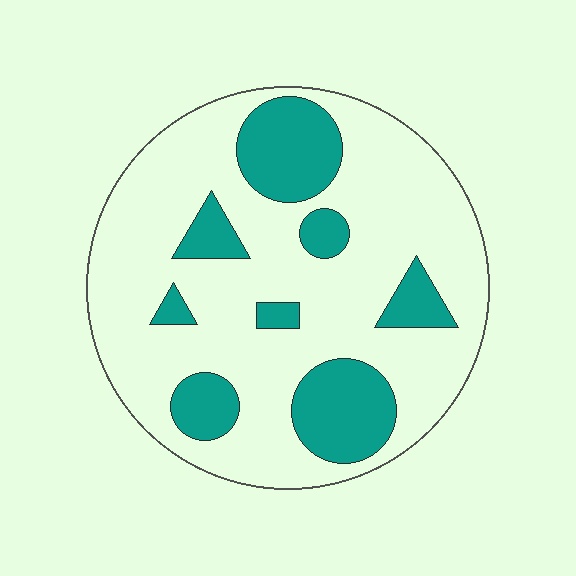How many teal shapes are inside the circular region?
8.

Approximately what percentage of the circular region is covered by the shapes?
Approximately 25%.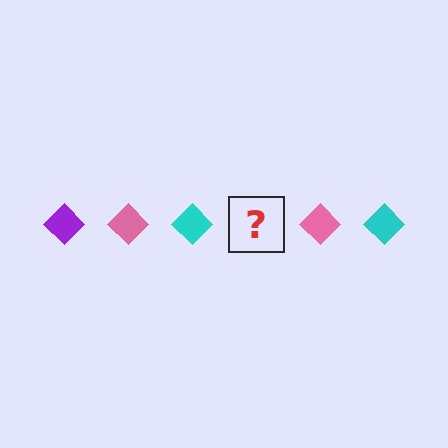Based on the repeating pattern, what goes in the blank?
The blank should be a purple diamond.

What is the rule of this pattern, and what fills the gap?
The rule is that the pattern cycles through purple, pink, cyan diamonds. The gap should be filled with a purple diamond.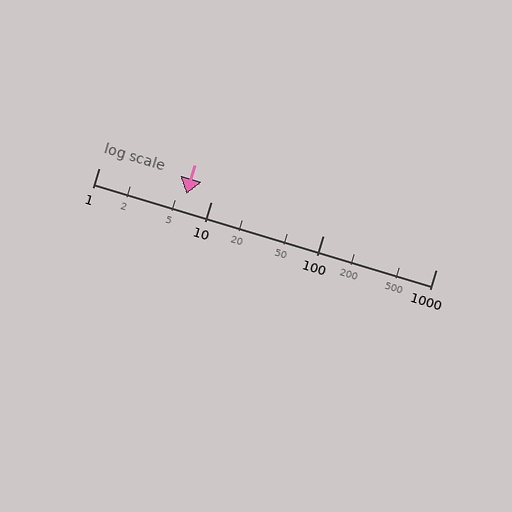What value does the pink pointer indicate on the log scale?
The pointer indicates approximately 6.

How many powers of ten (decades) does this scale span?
The scale spans 3 decades, from 1 to 1000.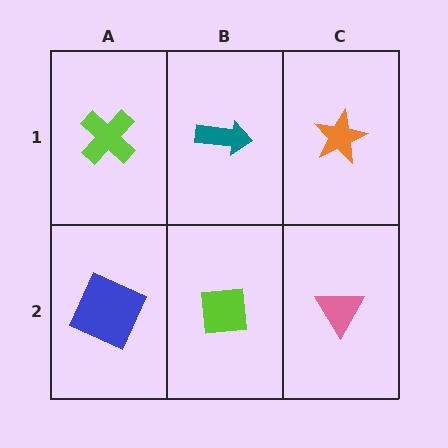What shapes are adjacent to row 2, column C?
An orange star (row 1, column C), a lime square (row 2, column B).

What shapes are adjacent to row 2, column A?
A lime cross (row 1, column A), a lime square (row 2, column B).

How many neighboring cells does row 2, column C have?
2.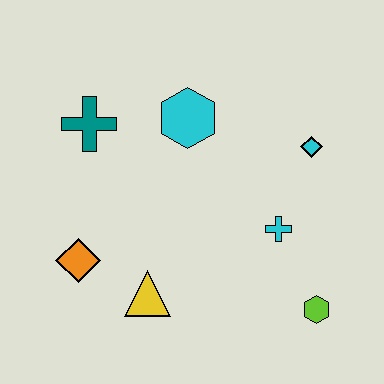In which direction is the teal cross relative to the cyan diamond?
The teal cross is to the left of the cyan diamond.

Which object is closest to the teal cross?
The cyan hexagon is closest to the teal cross.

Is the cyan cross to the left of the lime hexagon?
Yes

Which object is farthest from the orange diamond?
The cyan diamond is farthest from the orange diamond.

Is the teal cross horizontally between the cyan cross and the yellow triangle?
No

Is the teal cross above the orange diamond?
Yes